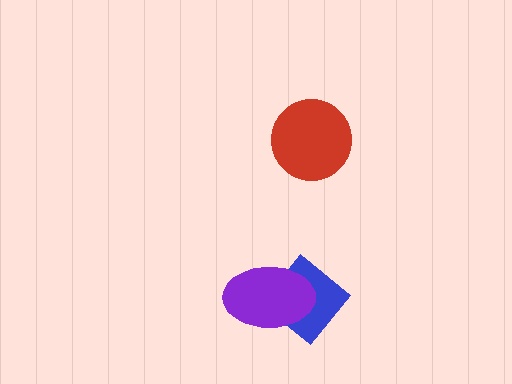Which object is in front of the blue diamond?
The purple ellipse is in front of the blue diamond.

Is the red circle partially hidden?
No, no other shape covers it.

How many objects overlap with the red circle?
0 objects overlap with the red circle.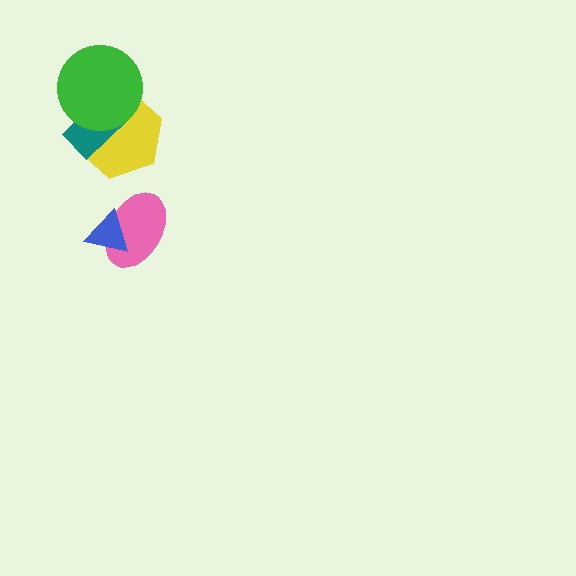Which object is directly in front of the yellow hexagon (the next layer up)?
The teal rectangle is directly in front of the yellow hexagon.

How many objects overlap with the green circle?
2 objects overlap with the green circle.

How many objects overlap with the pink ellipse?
1 object overlaps with the pink ellipse.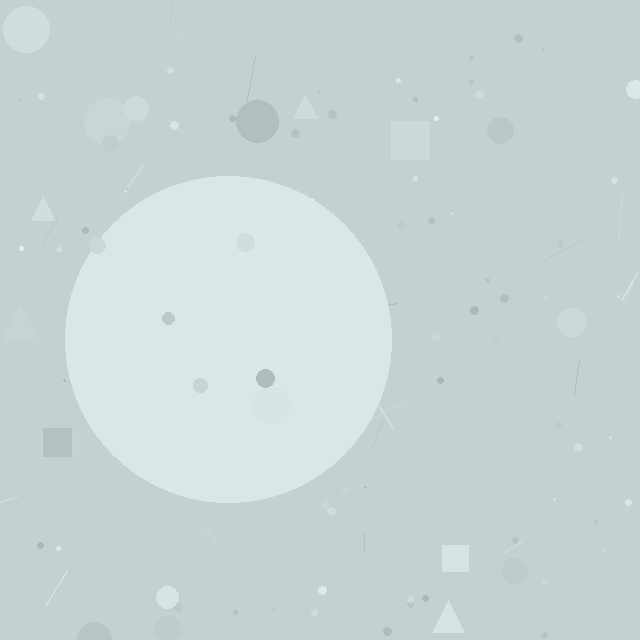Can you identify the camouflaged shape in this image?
The camouflaged shape is a circle.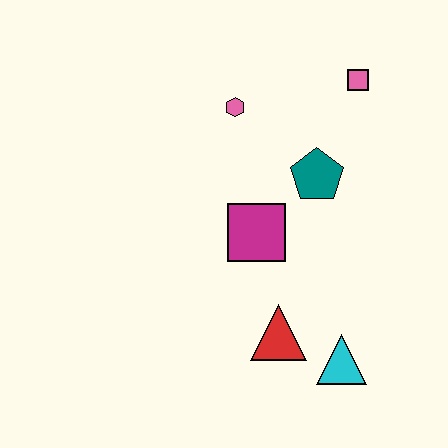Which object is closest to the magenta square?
The teal pentagon is closest to the magenta square.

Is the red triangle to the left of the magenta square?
No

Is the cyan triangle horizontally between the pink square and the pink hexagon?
Yes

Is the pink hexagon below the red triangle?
No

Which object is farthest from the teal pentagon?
The cyan triangle is farthest from the teal pentagon.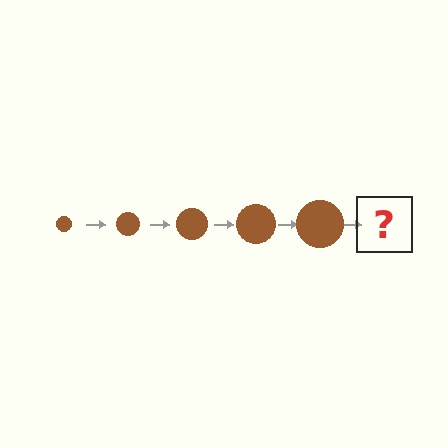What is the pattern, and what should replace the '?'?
The pattern is that the circle gets progressively larger each step. The '?' should be a brown circle, larger than the previous one.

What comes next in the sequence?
The next element should be a brown circle, larger than the previous one.